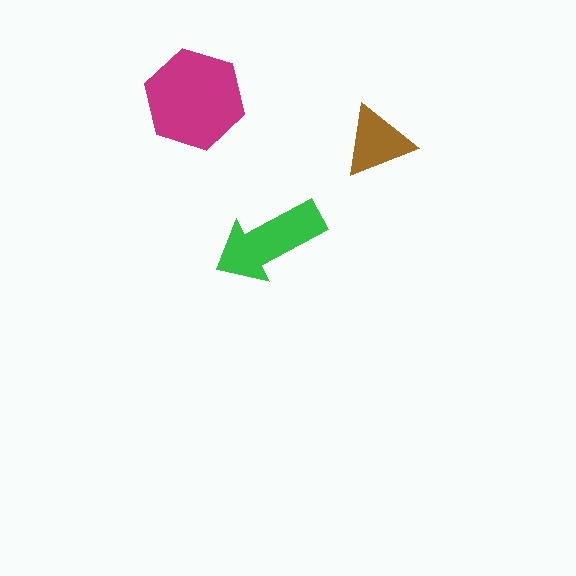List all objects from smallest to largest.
The brown triangle, the green arrow, the magenta hexagon.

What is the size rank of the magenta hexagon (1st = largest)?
1st.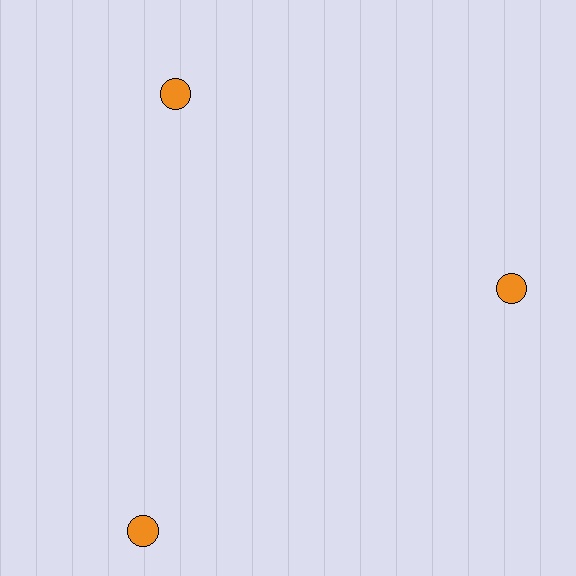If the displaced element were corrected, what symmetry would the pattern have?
It would have 3-fold rotational symmetry — the pattern would map onto itself every 120 degrees.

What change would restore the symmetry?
The symmetry would be restored by moving it inward, back onto the ring so that all 3 circles sit at equal angles and equal distance from the center.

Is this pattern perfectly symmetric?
No. The 3 orange circles are arranged in a ring, but one element near the 7 o'clock position is pushed outward from the center, breaking the 3-fold rotational symmetry.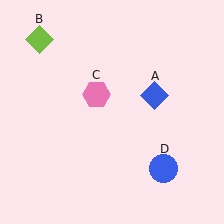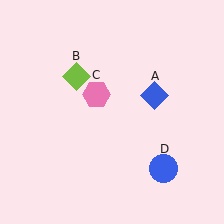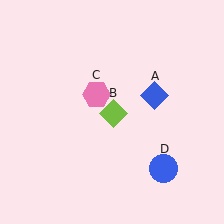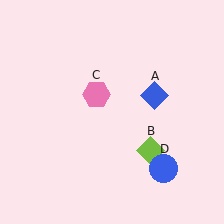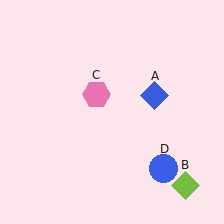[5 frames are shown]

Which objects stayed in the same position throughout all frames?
Blue diamond (object A) and pink hexagon (object C) and blue circle (object D) remained stationary.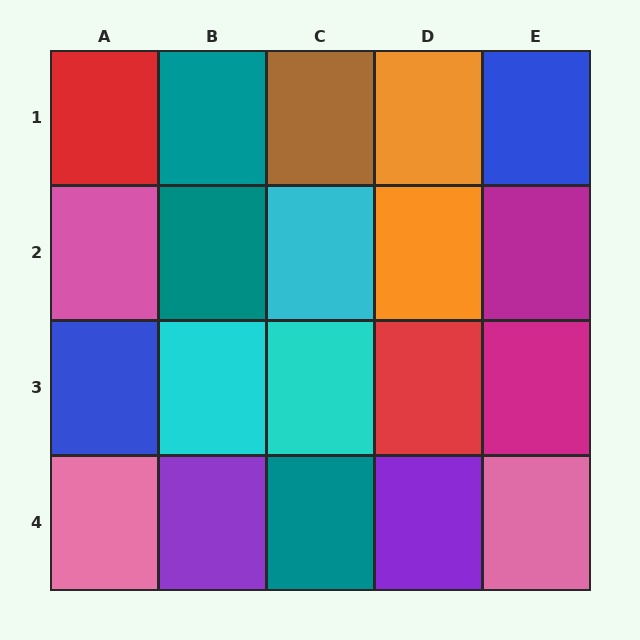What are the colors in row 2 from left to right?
Pink, teal, cyan, orange, magenta.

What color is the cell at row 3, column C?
Cyan.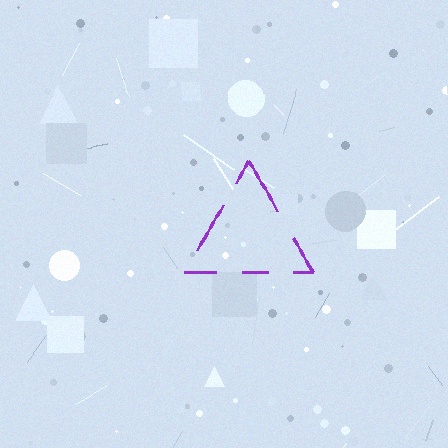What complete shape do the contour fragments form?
The contour fragments form a triangle.